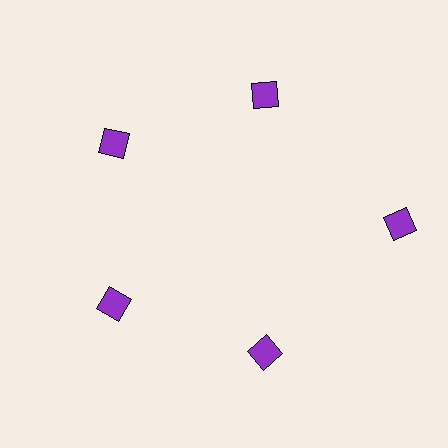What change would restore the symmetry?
The symmetry would be restored by moving it inward, back onto the ring so that all 5 diamonds sit at equal angles and equal distance from the center.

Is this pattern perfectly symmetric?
No. The 5 purple diamonds are arranged in a ring, but one element near the 3 o'clock position is pushed outward from the center, breaking the 5-fold rotational symmetry.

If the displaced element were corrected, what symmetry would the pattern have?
It would have 5-fold rotational symmetry — the pattern would map onto itself every 72 degrees.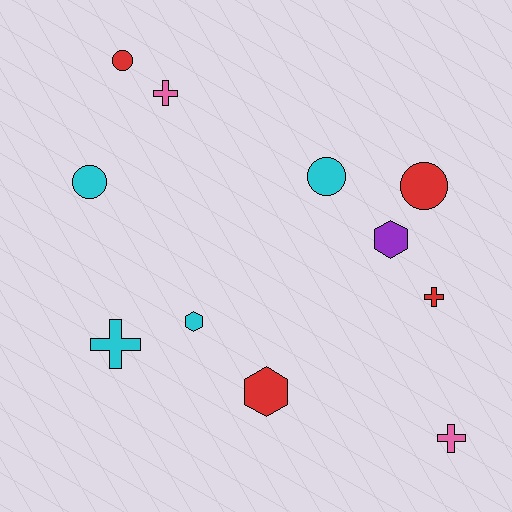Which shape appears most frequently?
Circle, with 4 objects.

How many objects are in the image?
There are 11 objects.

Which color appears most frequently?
Cyan, with 4 objects.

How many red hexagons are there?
There is 1 red hexagon.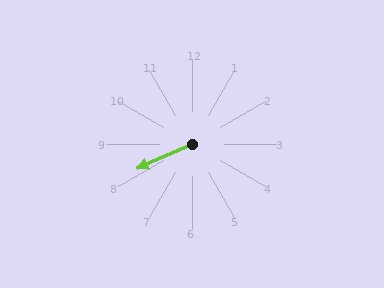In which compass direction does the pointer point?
Southwest.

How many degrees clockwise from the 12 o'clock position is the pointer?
Approximately 246 degrees.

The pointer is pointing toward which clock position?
Roughly 8 o'clock.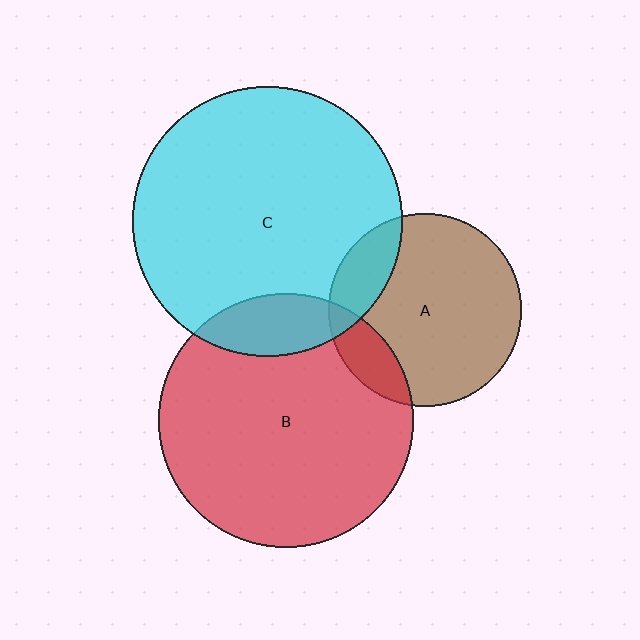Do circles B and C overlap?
Yes.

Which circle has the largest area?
Circle C (cyan).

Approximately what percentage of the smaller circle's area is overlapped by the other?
Approximately 15%.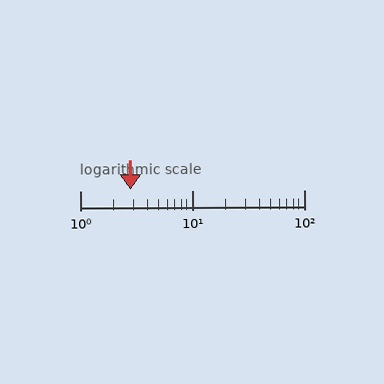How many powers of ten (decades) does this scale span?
The scale spans 2 decades, from 1 to 100.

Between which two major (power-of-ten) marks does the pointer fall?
The pointer is between 1 and 10.